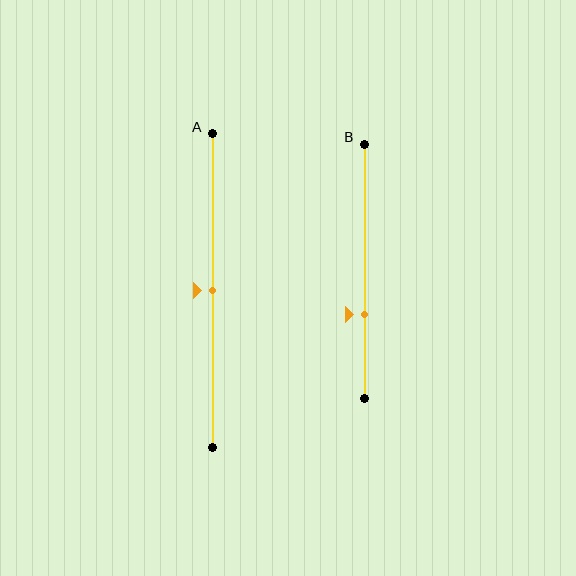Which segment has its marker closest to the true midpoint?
Segment A has its marker closest to the true midpoint.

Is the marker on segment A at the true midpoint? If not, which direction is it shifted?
Yes, the marker on segment A is at the true midpoint.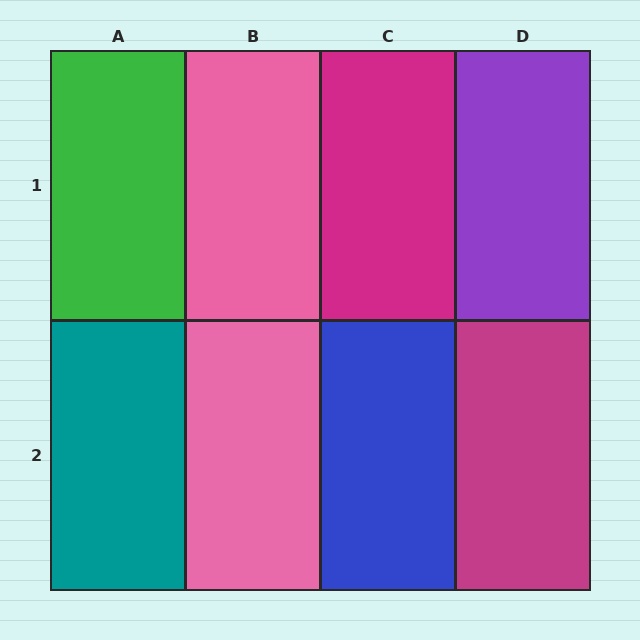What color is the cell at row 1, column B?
Pink.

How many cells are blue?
1 cell is blue.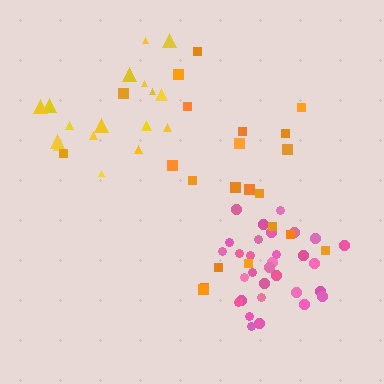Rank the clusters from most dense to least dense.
pink, yellow, orange.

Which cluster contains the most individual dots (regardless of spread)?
Pink (31).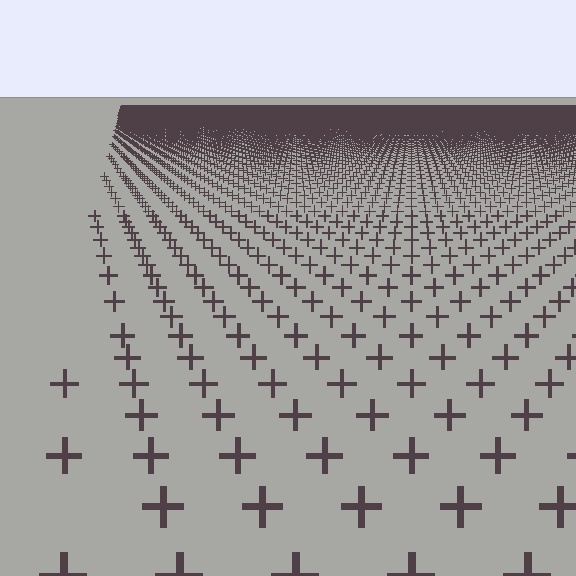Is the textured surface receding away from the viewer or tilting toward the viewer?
The surface is receding away from the viewer. Texture elements get smaller and denser toward the top.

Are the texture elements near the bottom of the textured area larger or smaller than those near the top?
Larger. Near the bottom, elements are closer to the viewer and appear at a bigger on-screen size.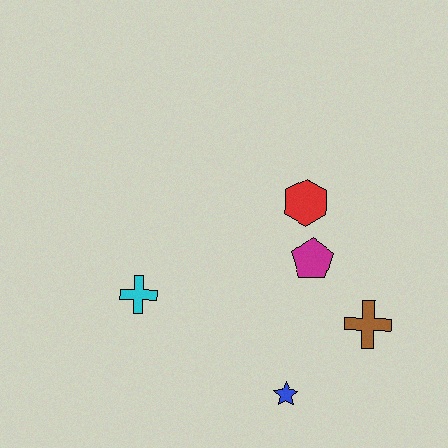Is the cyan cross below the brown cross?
No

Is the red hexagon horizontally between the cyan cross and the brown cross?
Yes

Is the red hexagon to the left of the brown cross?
Yes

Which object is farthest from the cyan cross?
The brown cross is farthest from the cyan cross.